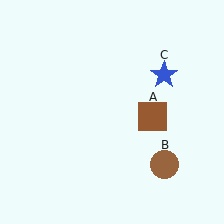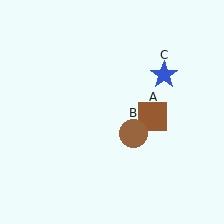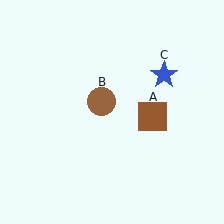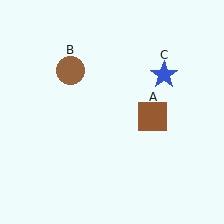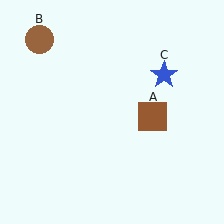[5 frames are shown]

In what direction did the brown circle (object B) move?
The brown circle (object B) moved up and to the left.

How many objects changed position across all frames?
1 object changed position: brown circle (object B).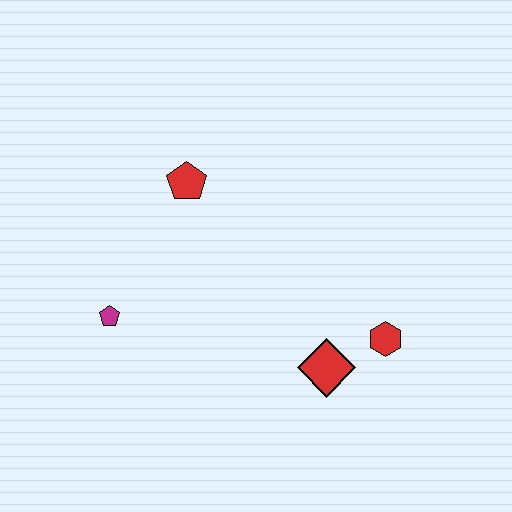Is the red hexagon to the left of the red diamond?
No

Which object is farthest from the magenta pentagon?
The red hexagon is farthest from the magenta pentagon.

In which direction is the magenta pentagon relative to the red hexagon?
The magenta pentagon is to the left of the red hexagon.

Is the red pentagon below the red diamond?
No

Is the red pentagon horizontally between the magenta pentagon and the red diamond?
Yes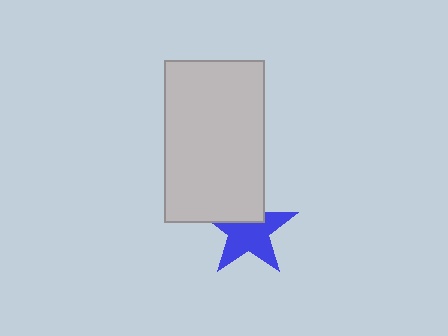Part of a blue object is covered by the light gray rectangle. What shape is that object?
It is a star.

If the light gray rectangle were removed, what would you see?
You would see the complete blue star.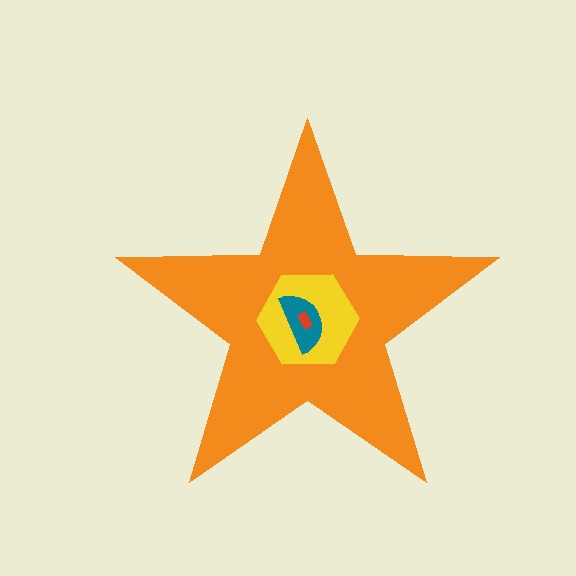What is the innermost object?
The red rectangle.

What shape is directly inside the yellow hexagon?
The teal semicircle.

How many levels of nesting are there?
4.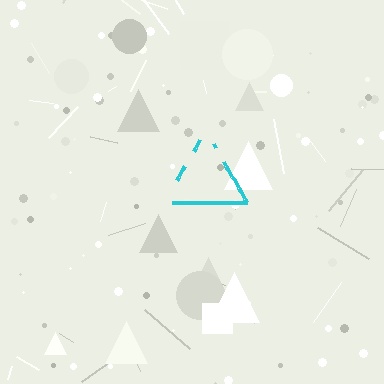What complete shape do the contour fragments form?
The contour fragments form a triangle.